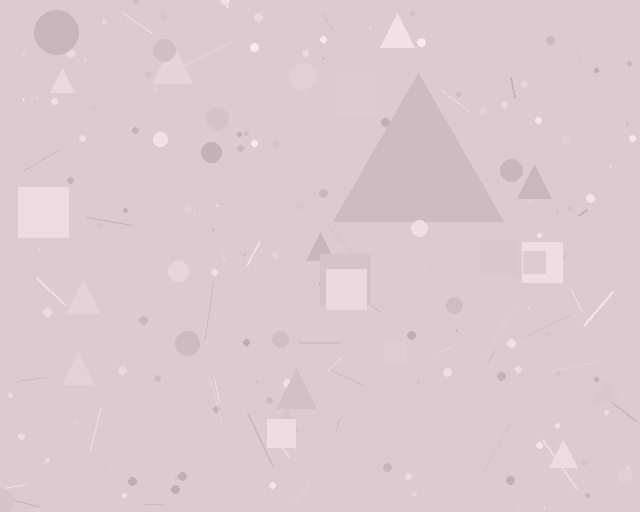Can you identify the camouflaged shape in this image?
The camouflaged shape is a triangle.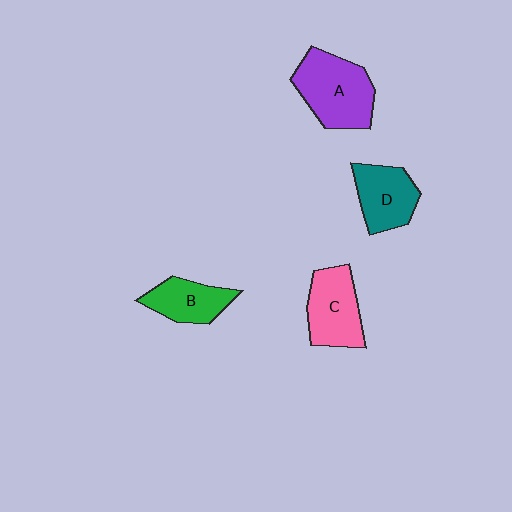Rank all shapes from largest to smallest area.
From largest to smallest: A (purple), C (pink), D (teal), B (green).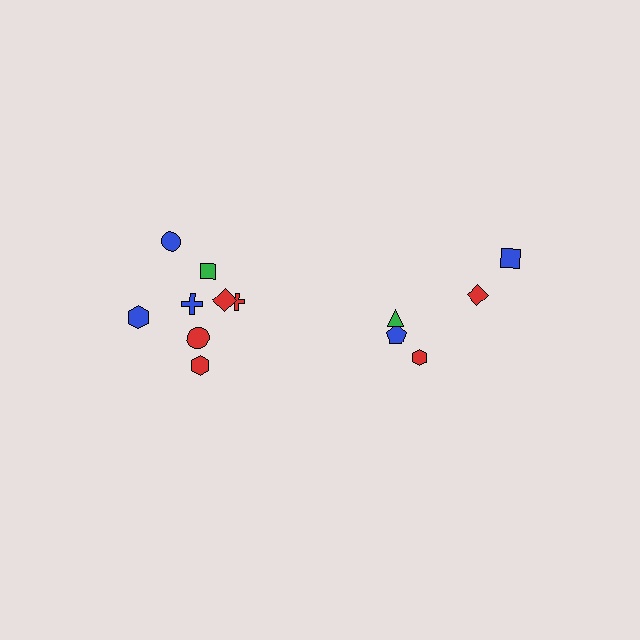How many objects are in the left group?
There are 8 objects.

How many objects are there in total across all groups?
There are 13 objects.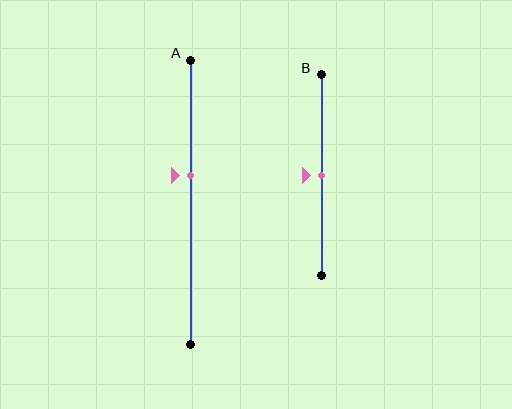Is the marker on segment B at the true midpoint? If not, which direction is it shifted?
Yes, the marker on segment B is at the true midpoint.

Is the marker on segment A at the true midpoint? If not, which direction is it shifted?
No, the marker on segment A is shifted upward by about 9% of the segment length.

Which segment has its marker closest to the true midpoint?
Segment B has its marker closest to the true midpoint.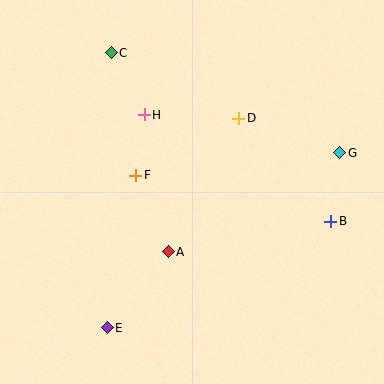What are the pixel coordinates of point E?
Point E is at (107, 328).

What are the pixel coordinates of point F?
Point F is at (136, 175).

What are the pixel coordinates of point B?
Point B is at (331, 221).